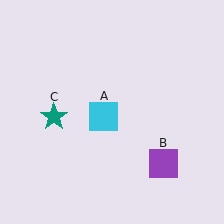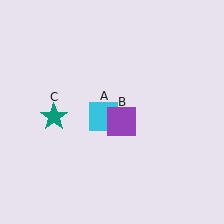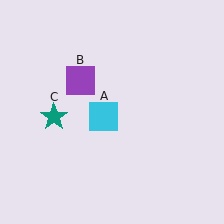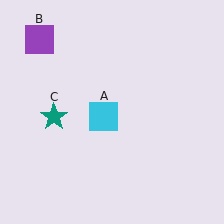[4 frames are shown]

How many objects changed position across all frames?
1 object changed position: purple square (object B).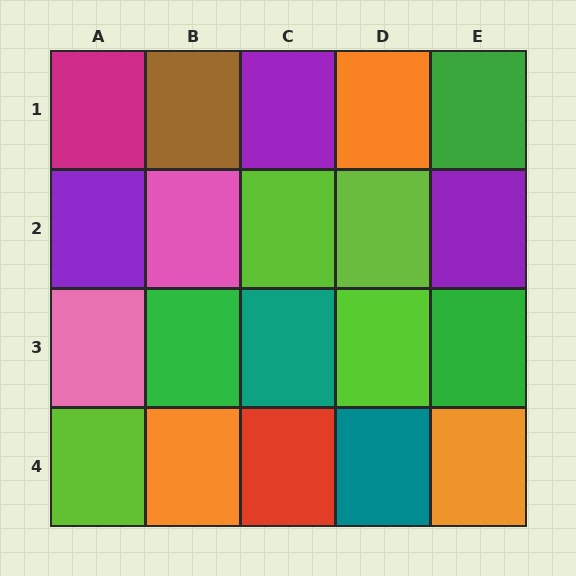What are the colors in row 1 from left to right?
Magenta, brown, purple, orange, green.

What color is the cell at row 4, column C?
Red.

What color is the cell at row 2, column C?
Lime.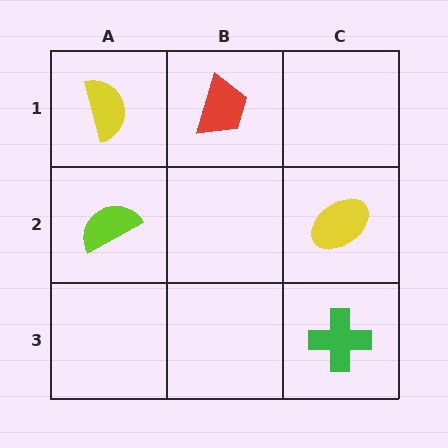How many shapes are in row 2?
2 shapes.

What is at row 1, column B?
A red trapezoid.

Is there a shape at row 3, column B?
No, that cell is empty.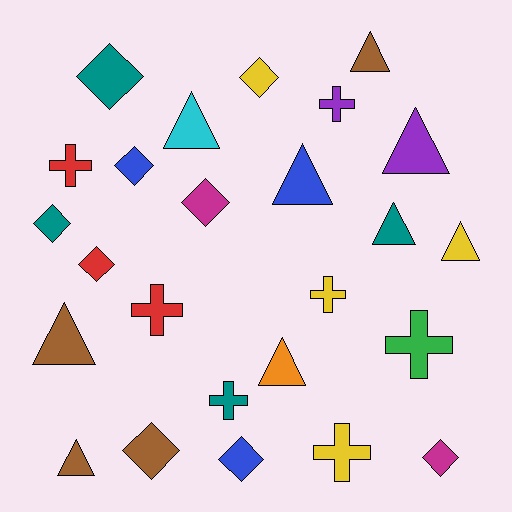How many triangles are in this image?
There are 9 triangles.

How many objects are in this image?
There are 25 objects.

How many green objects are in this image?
There is 1 green object.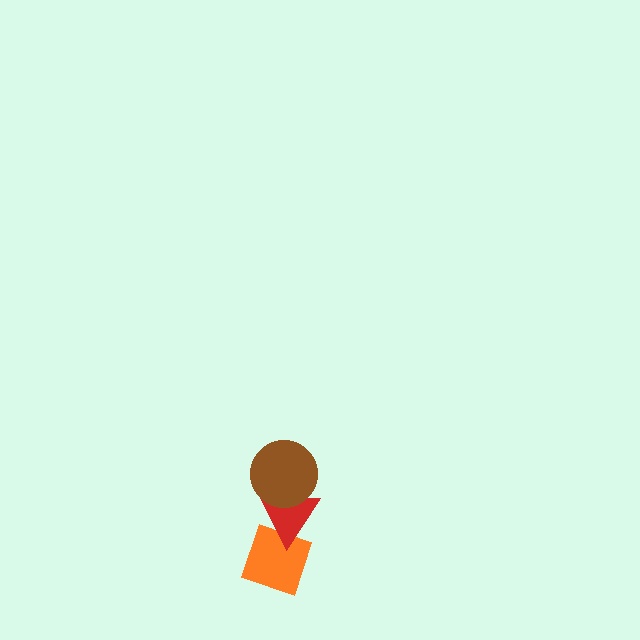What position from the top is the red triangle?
The red triangle is 2nd from the top.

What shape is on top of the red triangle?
The brown circle is on top of the red triangle.